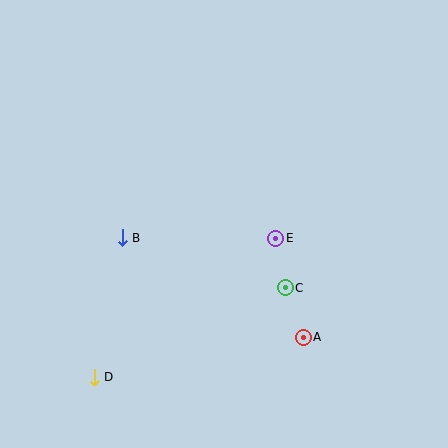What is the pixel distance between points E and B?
The distance between E and B is 153 pixels.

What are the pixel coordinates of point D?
Point D is at (94, 377).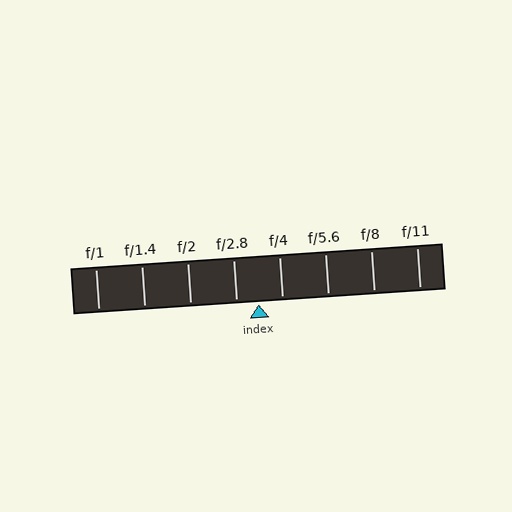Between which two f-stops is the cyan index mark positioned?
The index mark is between f/2.8 and f/4.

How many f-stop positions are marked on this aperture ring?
There are 8 f-stop positions marked.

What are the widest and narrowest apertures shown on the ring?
The widest aperture shown is f/1 and the narrowest is f/11.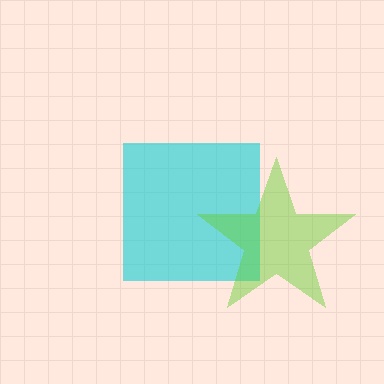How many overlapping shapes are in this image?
There are 2 overlapping shapes in the image.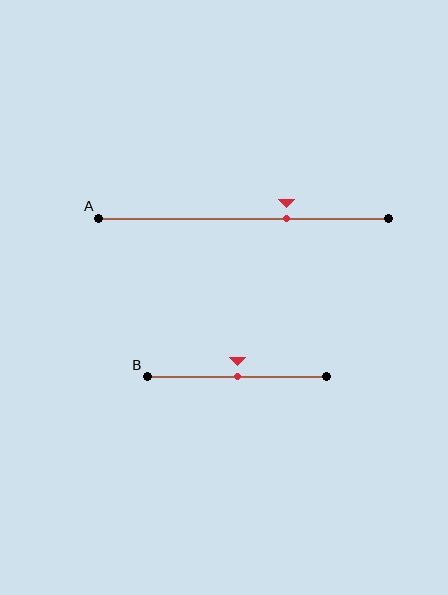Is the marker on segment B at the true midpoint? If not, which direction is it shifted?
Yes, the marker on segment B is at the true midpoint.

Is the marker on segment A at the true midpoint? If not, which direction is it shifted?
No, the marker on segment A is shifted to the right by about 15% of the segment length.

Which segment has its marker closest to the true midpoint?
Segment B has its marker closest to the true midpoint.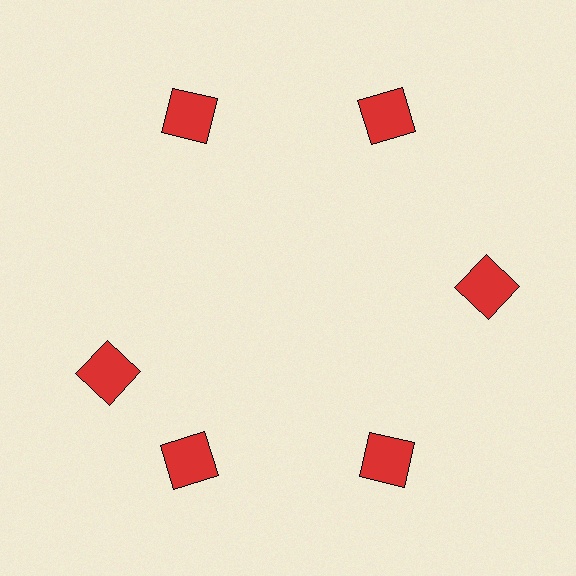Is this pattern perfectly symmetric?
No. The 6 red squares are arranged in a ring, but one element near the 9 o'clock position is rotated out of alignment along the ring, breaking the 6-fold rotational symmetry.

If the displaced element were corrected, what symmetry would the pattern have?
It would have 6-fold rotational symmetry — the pattern would map onto itself every 60 degrees.